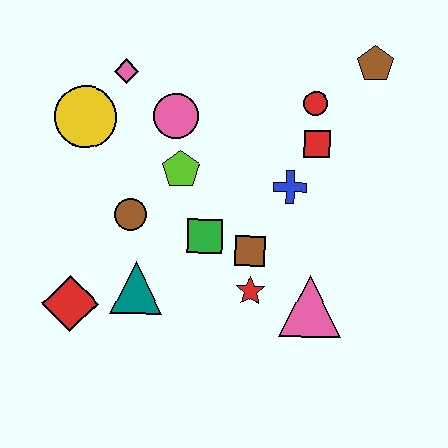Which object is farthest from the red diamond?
The brown pentagon is farthest from the red diamond.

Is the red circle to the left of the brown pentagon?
Yes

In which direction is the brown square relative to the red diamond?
The brown square is to the right of the red diamond.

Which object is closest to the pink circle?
The lime pentagon is closest to the pink circle.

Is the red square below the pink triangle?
No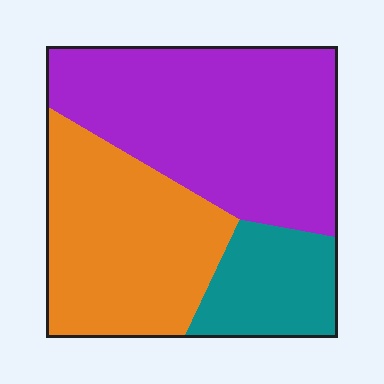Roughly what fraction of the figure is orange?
Orange covers roughly 35% of the figure.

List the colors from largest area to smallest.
From largest to smallest: purple, orange, teal.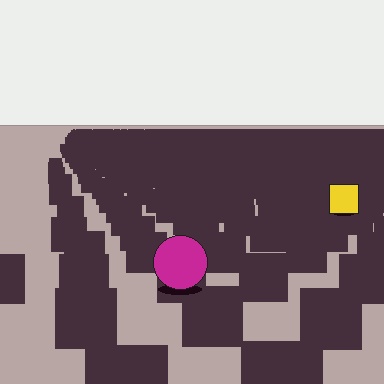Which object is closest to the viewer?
The magenta circle is closest. The texture marks near it are larger and more spread out.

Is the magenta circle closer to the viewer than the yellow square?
Yes. The magenta circle is closer — you can tell from the texture gradient: the ground texture is coarser near it.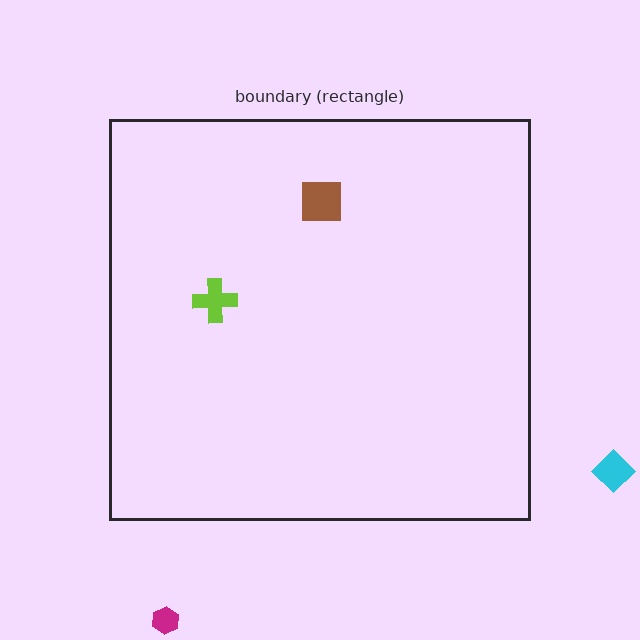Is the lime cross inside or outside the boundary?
Inside.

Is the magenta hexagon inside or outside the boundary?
Outside.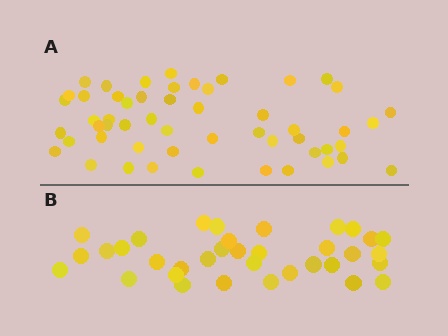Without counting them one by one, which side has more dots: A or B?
Region A (the top region) has more dots.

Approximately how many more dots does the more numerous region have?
Region A has approximately 20 more dots than region B.